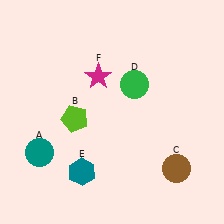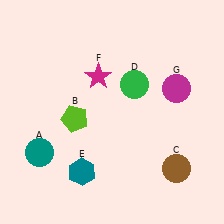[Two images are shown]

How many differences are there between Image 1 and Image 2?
There is 1 difference between the two images.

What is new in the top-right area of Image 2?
A magenta circle (G) was added in the top-right area of Image 2.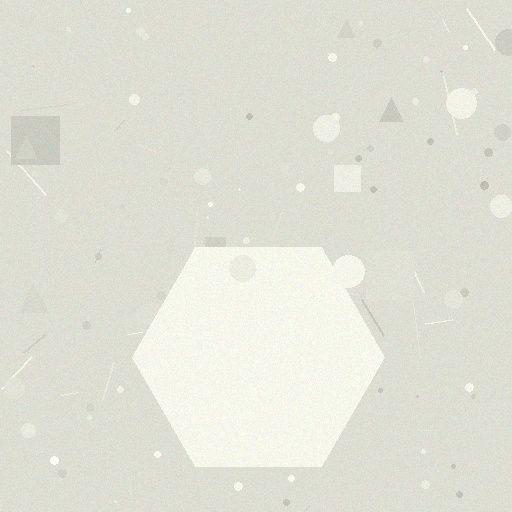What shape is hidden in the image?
A hexagon is hidden in the image.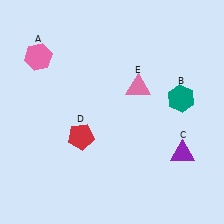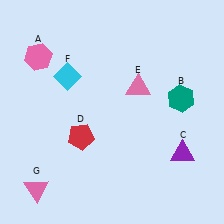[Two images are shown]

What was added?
A cyan diamond (F), a pink triangle (G) were added in Image 2.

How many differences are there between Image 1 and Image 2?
There are 2 differences between the two images.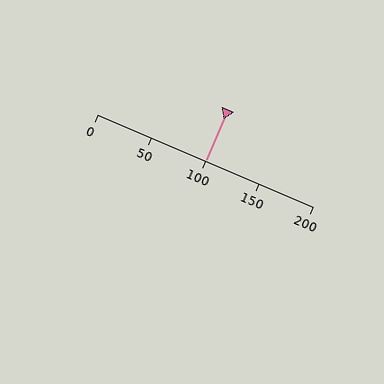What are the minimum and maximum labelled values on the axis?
The axis runs from 0 to 200.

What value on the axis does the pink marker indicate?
The marker indicates approximately 100.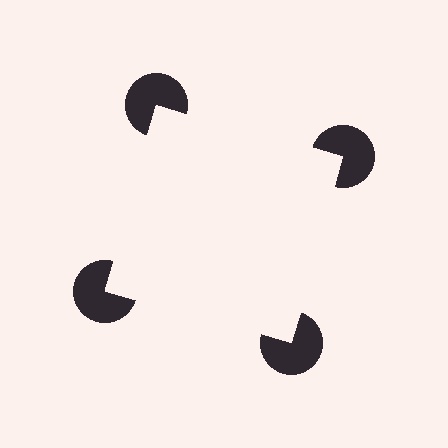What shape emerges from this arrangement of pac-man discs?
An illusory square — its edges are inferred from the aligned wedge cuts in the pac-man discs, not physically drawn.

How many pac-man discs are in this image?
There are 4 — one at each vertex of the illusory square.